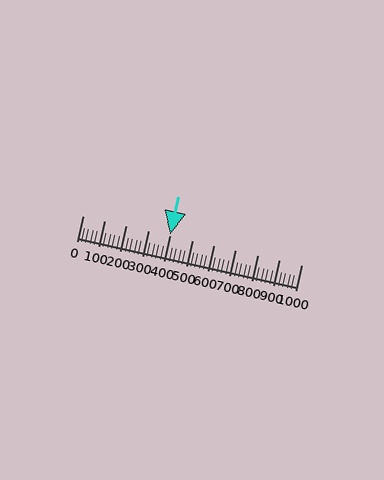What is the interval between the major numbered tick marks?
The major tick marks are spaced 100 units apart.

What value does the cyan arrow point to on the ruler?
The cyan arrow points to approximately 400.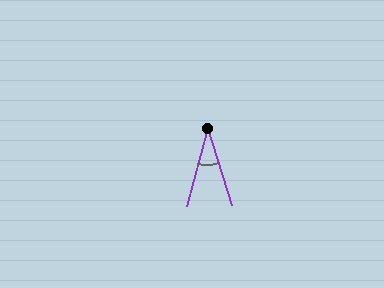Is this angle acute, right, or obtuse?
It is acute.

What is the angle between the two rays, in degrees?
Approximately 32 degrees.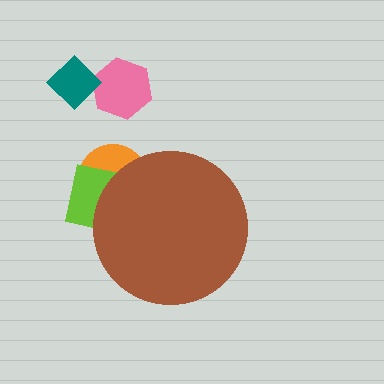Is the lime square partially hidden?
Yes, the lime square is partially hidden behind the brown circle.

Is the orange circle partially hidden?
Yes, the orange circle is partially hidden behind the brown circle.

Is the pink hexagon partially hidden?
No, the pink hexagon is fully visible.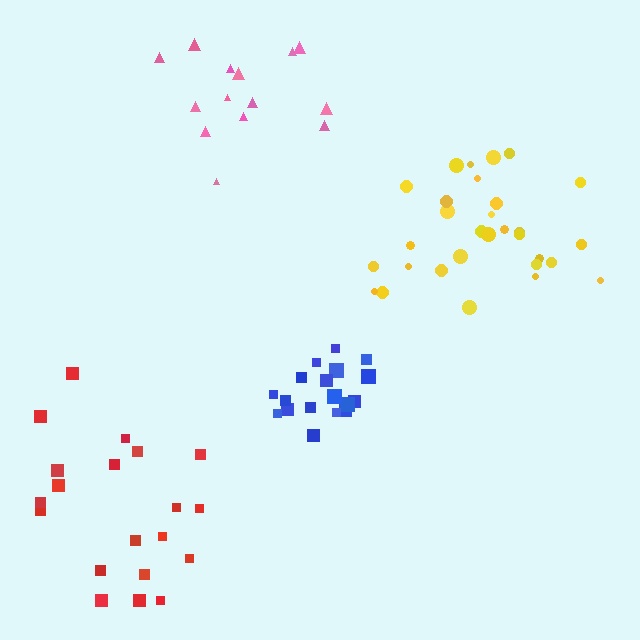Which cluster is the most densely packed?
Blue.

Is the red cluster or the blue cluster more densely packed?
Blue.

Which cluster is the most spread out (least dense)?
Pink.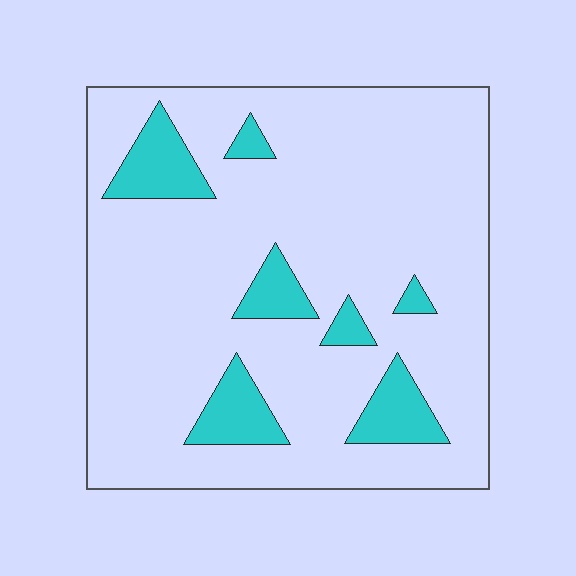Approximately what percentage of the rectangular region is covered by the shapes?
Approximately 15%.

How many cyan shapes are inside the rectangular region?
7.